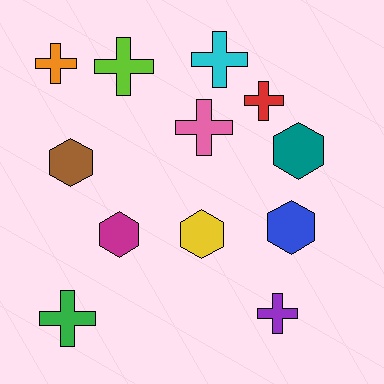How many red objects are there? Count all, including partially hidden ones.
There is 1 red object.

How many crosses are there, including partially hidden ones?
There are 7 crosses.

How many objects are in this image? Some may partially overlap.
There are 12 objects.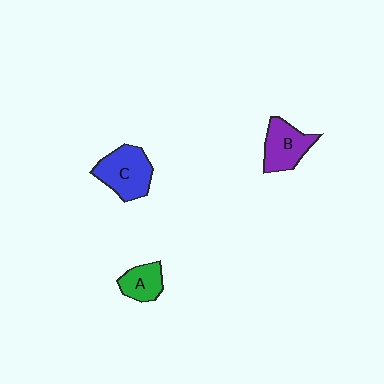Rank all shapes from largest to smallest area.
From largest to smallest: C (blue), B (purple), A (green).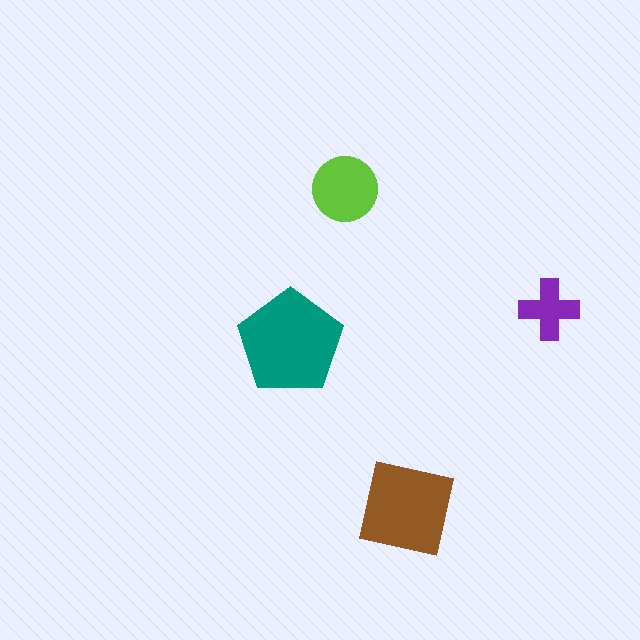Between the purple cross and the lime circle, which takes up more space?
The lime circle.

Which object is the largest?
The teal pentagon.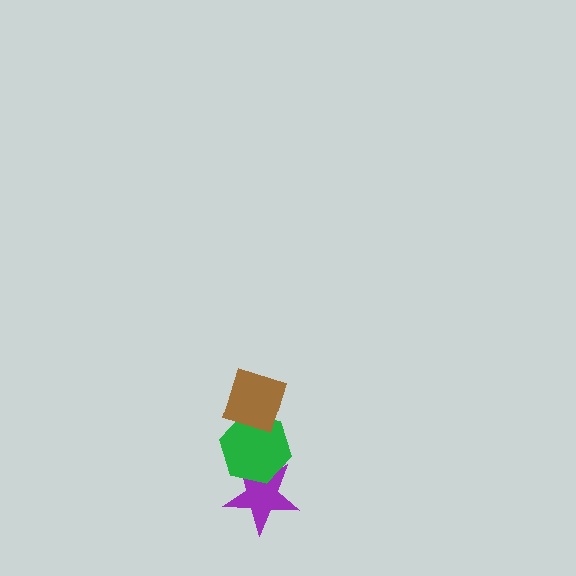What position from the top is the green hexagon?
The green hexagon is 2nd from the top.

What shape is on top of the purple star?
The green hexagon is on top of the purple star.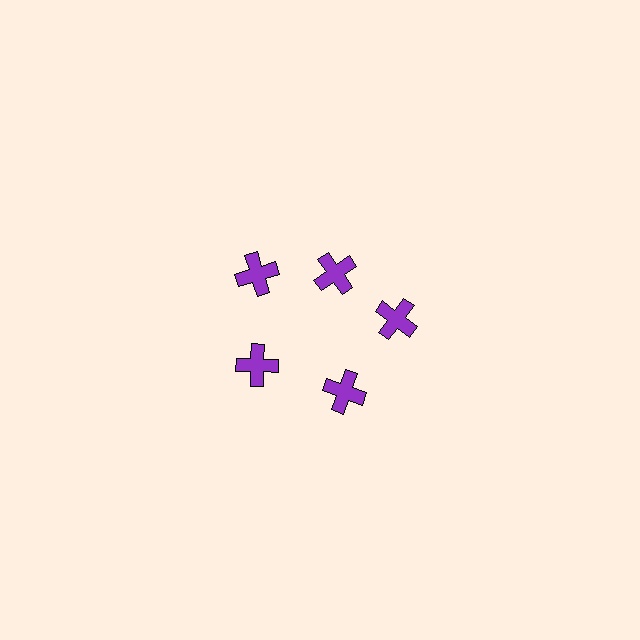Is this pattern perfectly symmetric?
No. The 5 purple crosses are arranged in a ring, but one element near the 1 o'clock position is pulled inward toward the center, breaking the 5-fold rotational symmetry.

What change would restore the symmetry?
The symmetry would be restored by moving it outward, back onto the ring so that all 5 crosses sit at equal angles and equal distance from the center.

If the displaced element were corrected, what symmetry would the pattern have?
It would have 5-fold rotational symmetry — the pattern would map onto itself every 72 degrees.